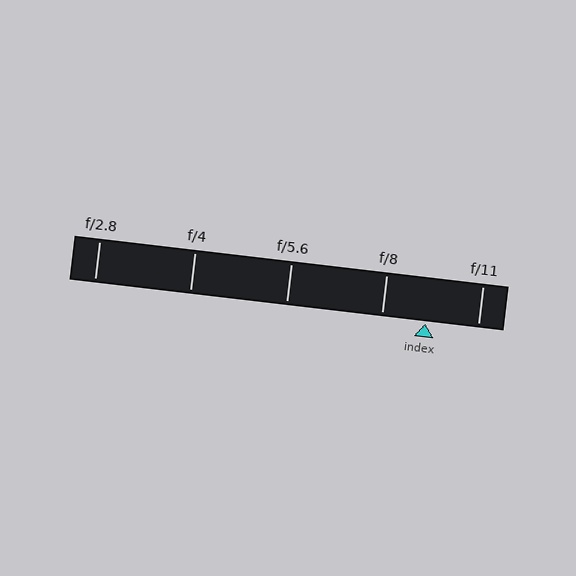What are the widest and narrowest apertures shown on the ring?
The widest aperture shown is f/2.8 and the narrowest is f/11.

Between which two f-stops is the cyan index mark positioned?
The index mark is between f/8 and f/11.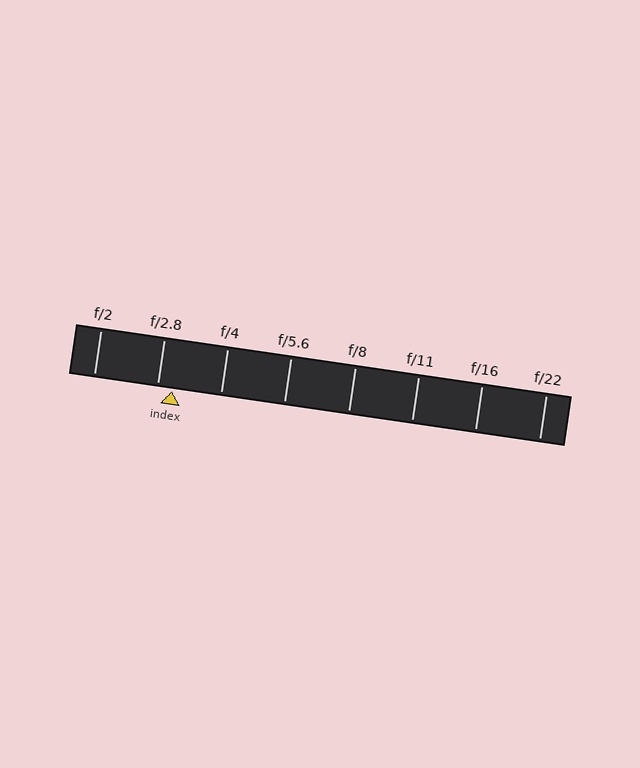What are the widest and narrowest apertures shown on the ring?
The widest aperture shown is f/2 and the narrowest is f/22.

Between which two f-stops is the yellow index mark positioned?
The index mark is between f/2.8 and f/4.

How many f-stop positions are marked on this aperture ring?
There are 8 f-stop positions marked.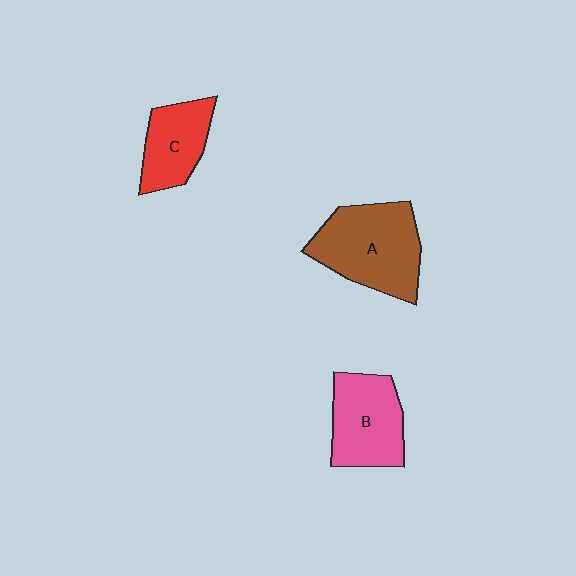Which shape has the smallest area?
Shape C (red).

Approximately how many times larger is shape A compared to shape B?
Approximately 1.3 times.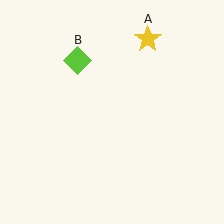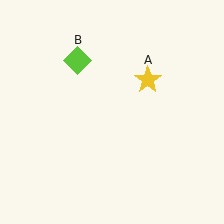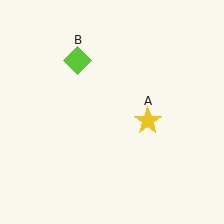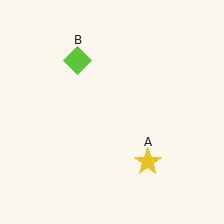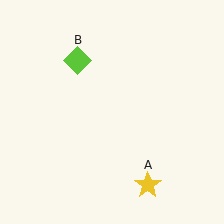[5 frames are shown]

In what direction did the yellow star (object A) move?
The yellow star (object A) moved down.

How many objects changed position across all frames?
1 object changed position: yellow star (object A).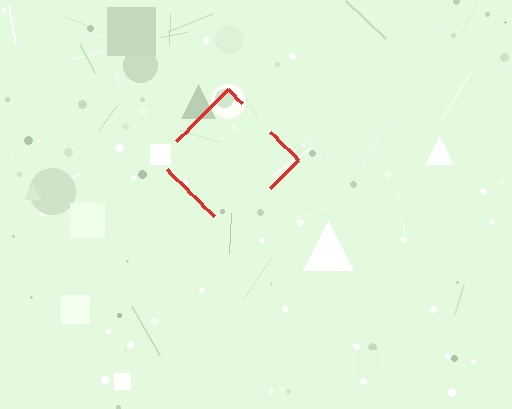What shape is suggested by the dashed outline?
The dashed outline suggests a diamond.